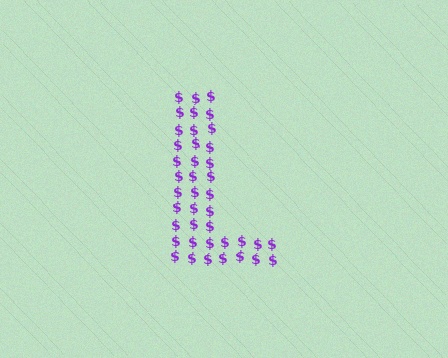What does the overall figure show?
The overall figure shows the letter L.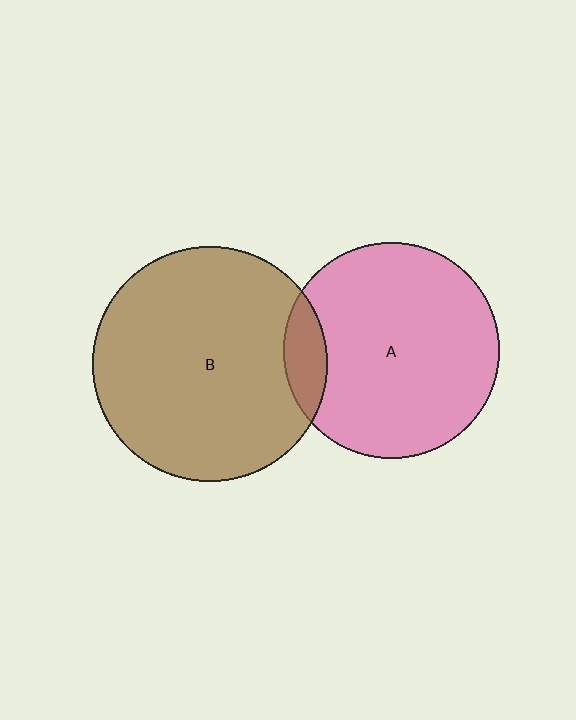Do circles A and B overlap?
Yes.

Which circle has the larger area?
Circle B (brown).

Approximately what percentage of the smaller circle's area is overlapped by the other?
Approximately 10%.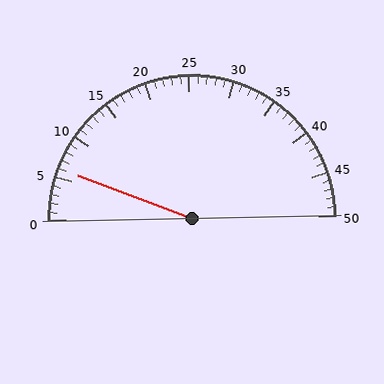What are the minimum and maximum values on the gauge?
The gauge ranges from 0 to 50.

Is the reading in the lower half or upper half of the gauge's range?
The reading is in the lower half of the range (0 to 50).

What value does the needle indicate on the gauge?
The needle indicates approximately 6.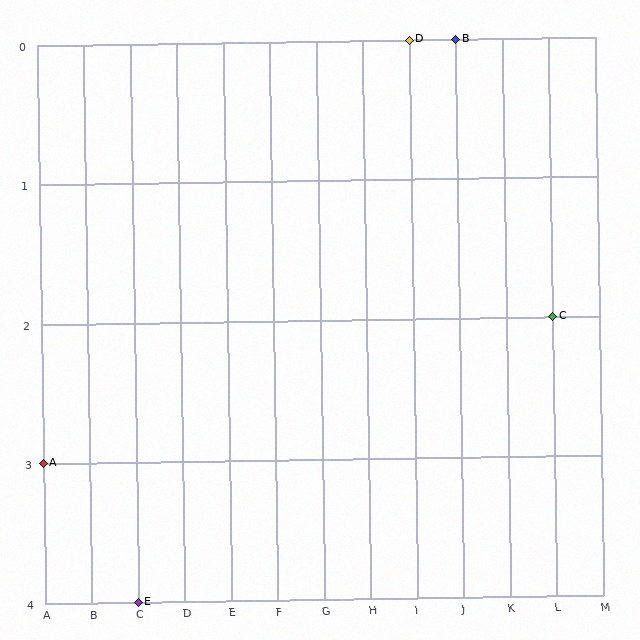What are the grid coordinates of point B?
Point B is at grid coordinates (J, 0).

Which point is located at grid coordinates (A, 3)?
Point A is at (A, 3).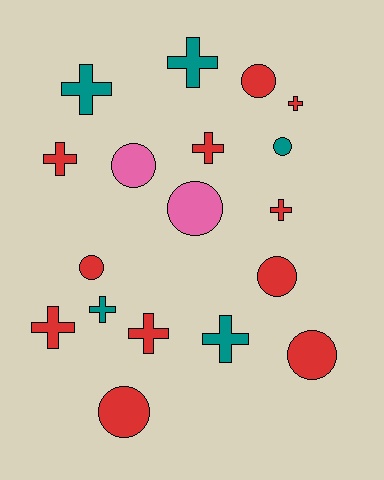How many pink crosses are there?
There are no pink crosses.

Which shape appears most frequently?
Cross, with 10 objects.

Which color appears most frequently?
Red, with 11 objects.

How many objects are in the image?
There are 18 objects.